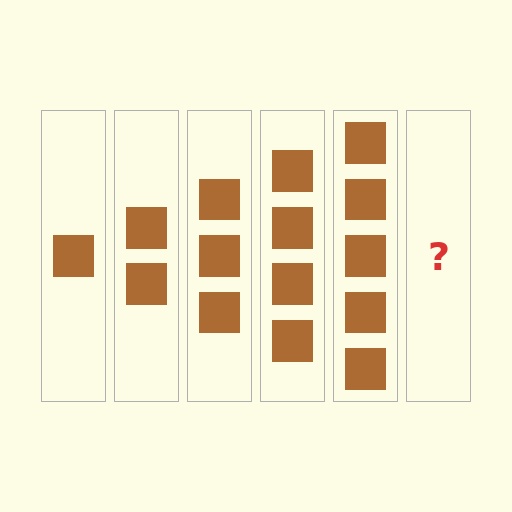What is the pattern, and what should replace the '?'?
The pattern is that each step adds one more square. The '?' should be 6 squares.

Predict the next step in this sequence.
The next step is 6 squares.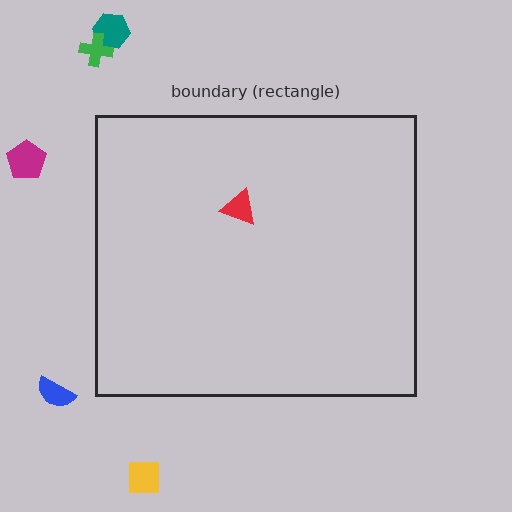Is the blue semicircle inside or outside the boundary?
Outside.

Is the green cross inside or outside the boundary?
Outside.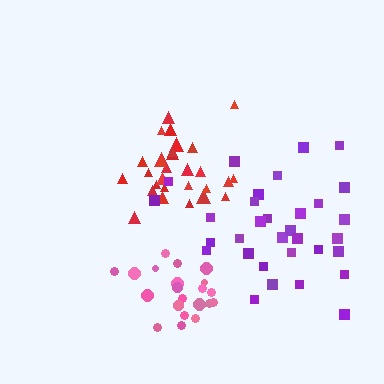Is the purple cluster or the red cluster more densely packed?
Red.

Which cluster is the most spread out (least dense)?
Purple.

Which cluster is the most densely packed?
Pink.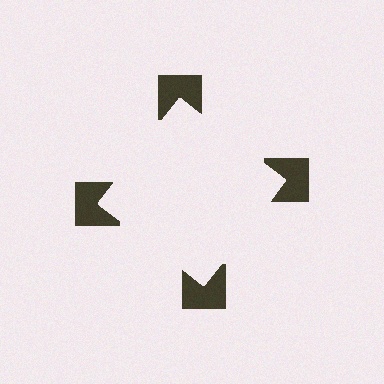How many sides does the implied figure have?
4 sides.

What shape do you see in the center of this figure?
An illusory square — its edges are inferred from the aligned wedge cuts in the notched squares, not physically drawn.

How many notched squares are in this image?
There are 4 — one at each vertex of the illusory square.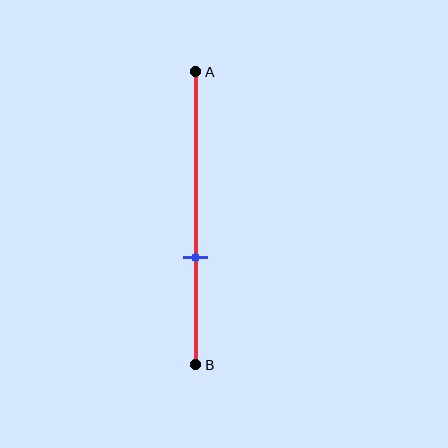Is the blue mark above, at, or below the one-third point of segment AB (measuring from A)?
The blue mark is below the one-third point of segment AB.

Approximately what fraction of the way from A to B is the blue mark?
The blue mark is approximately 65% of the way from A to B.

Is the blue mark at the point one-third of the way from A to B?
No, the mark is at about 65% from A, not at the 33% one-third point.